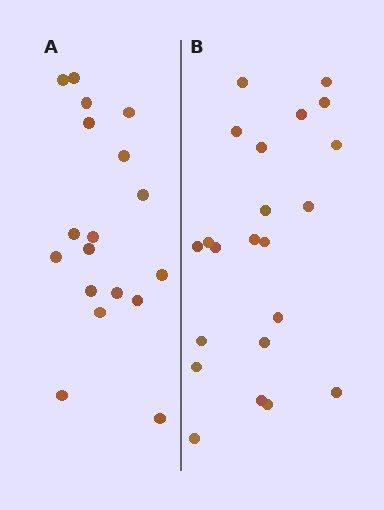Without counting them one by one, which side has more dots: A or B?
Region B (the right region) has more dots.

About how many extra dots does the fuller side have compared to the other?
Region B has about 4 more dots than region A.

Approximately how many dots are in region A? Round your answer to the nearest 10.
About 20 dots. (The exact count is 18, which rounds to 20.)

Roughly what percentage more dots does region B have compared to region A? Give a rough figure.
About 20% more.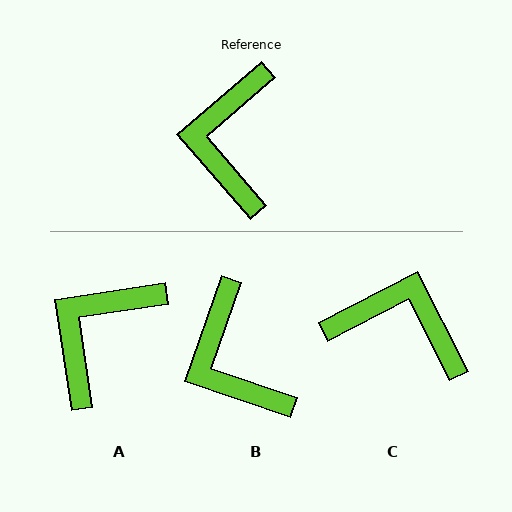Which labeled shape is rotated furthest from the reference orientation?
C, about 104 degrees away.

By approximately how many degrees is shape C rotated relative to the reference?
Approximately 104 degrees clockwise.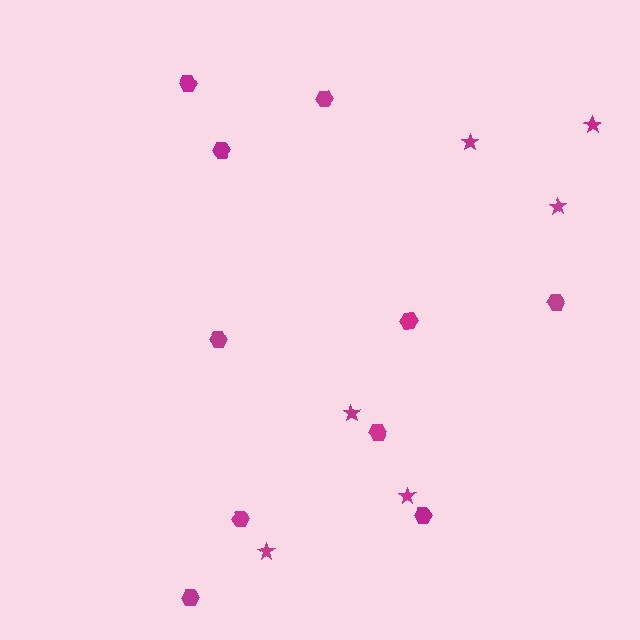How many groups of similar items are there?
There are 2 groups: one group of stars (6) and one group of hexagons (10).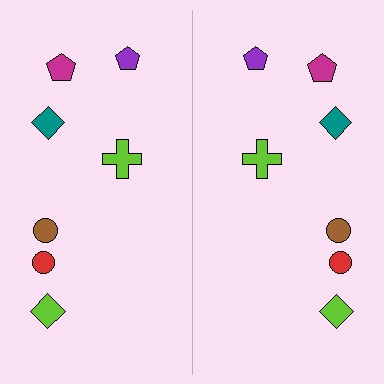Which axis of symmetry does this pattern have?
The pattern has a vertical axis of symmetry running through the center of the image.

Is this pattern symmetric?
Yes, this pattern has bilateral (reflection) symmetry.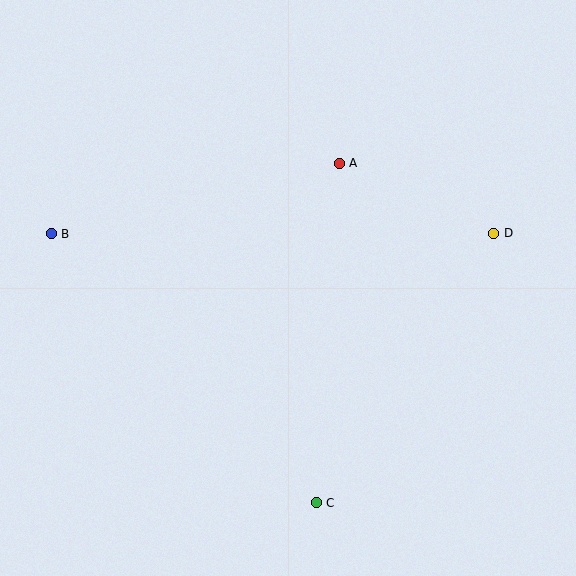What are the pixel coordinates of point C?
Point C is at (316, 503).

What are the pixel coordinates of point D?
Point D is at (494, 233).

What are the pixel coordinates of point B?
Point B is at (51, 234).